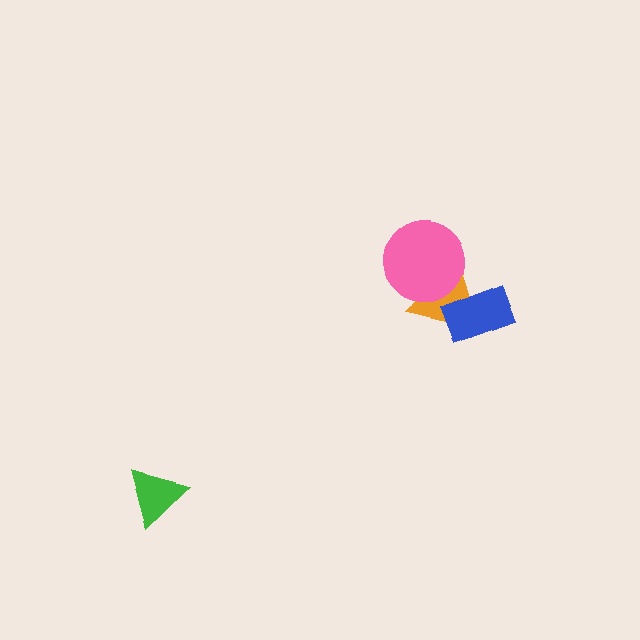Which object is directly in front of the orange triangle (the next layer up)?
The pink circle is directly in front of the orange triangle.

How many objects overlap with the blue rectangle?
1 object overlaps with the blue rectangle.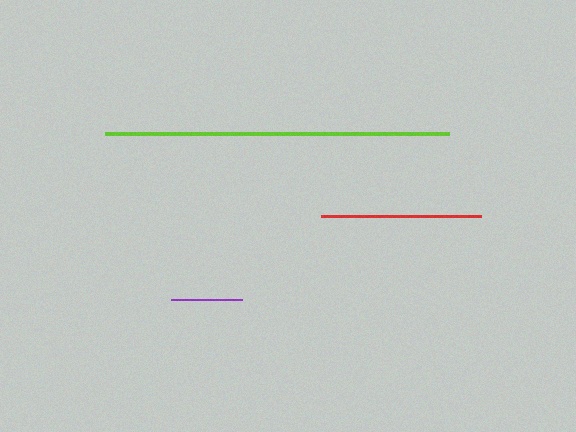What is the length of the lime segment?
The lime segment is approximately 344 pixels long.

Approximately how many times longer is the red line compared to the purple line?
The red line is approximately 2.3 times the length of the purple line.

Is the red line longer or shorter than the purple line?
The red line is longer than the purple line.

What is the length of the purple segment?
The purple segment is approximately 71 pixels long.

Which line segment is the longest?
The lime line is the longest at approximately 344 pixels.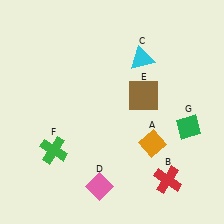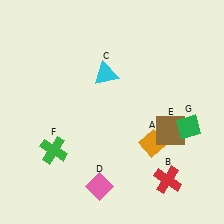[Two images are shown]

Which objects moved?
The objects that moved are: the cyan triangle (C), the brown square (E).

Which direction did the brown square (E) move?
The brown square (E) moved down.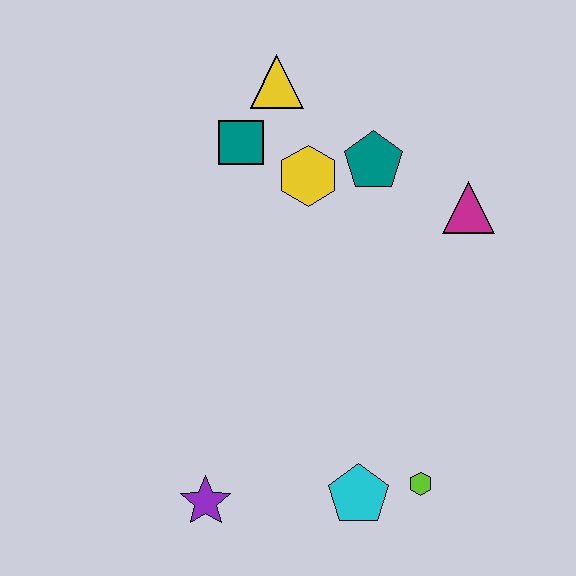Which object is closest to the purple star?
The cyan pentagon is closest to the purple star.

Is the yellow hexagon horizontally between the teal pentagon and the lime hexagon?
No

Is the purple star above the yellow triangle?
No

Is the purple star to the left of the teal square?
Yes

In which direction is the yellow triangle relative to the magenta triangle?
The yellow triangle is to the left of the magenta triangle.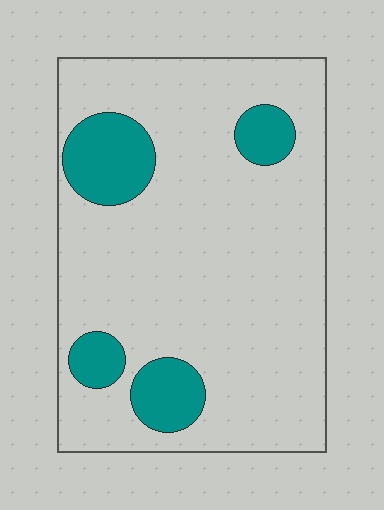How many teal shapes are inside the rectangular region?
4.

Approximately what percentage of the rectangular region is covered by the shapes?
Approximately 15%.